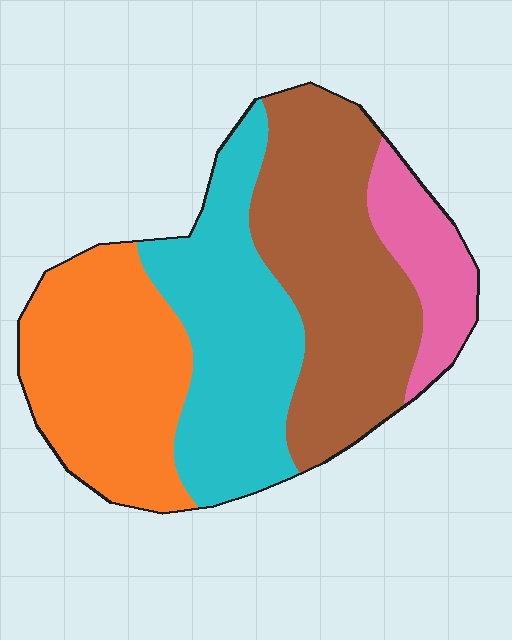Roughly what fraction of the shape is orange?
Orange covers 28% of the shape.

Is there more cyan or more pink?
Cyan.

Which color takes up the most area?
Brown, at roughly 35%.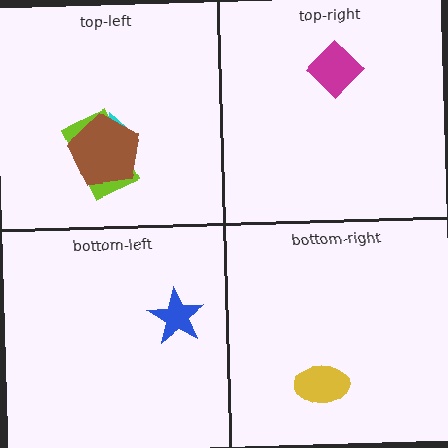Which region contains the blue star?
The bottom-left region.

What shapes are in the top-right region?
The magenta diamond.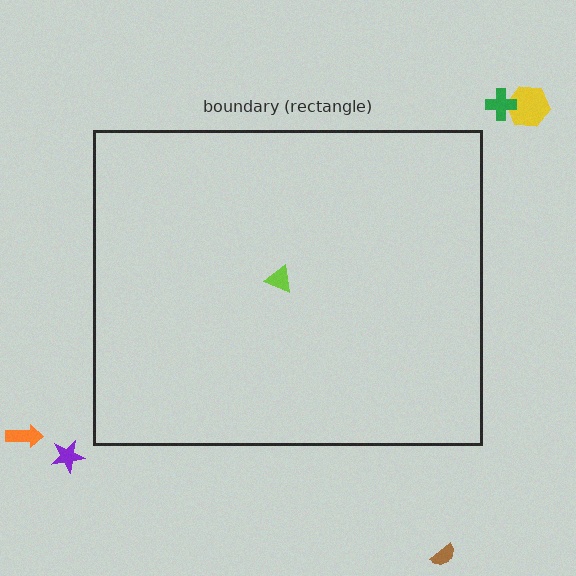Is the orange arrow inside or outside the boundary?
Outside.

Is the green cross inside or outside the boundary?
Outside.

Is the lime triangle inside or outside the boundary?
Inside.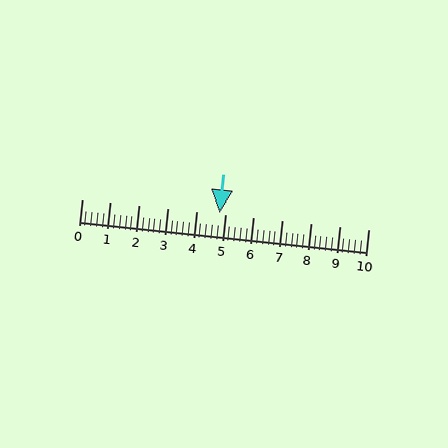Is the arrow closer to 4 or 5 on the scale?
The arrow is closer to 5.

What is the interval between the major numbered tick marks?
The major tick marks are spaced 1 units apart.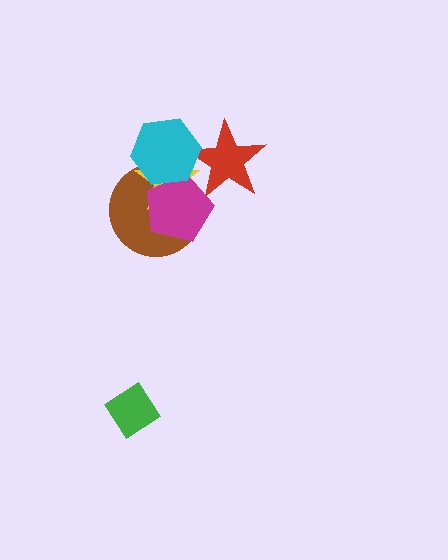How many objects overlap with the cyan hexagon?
4 objects overlap with the cyan hexagon.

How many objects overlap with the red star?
3 objects overlap with the red star.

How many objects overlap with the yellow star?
4 objects overlap with the yellow star.